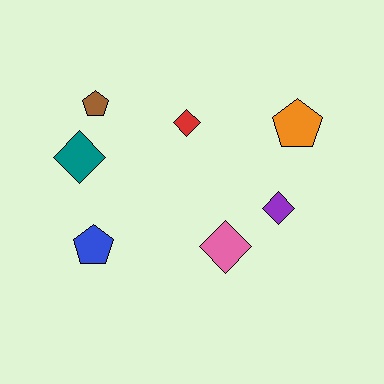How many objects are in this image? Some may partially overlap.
There are 7 objects.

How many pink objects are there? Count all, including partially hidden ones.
There is 1 pink object.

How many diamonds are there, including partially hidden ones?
There are 4 diamonds.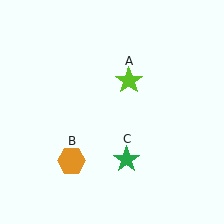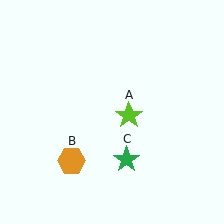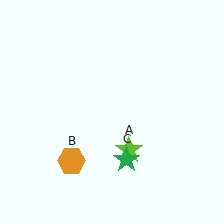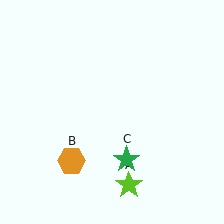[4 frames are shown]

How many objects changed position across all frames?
1 object changed position: lime star (object A).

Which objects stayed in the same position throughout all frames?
Orange hexagon (object B) and green star (object C) remained stationary.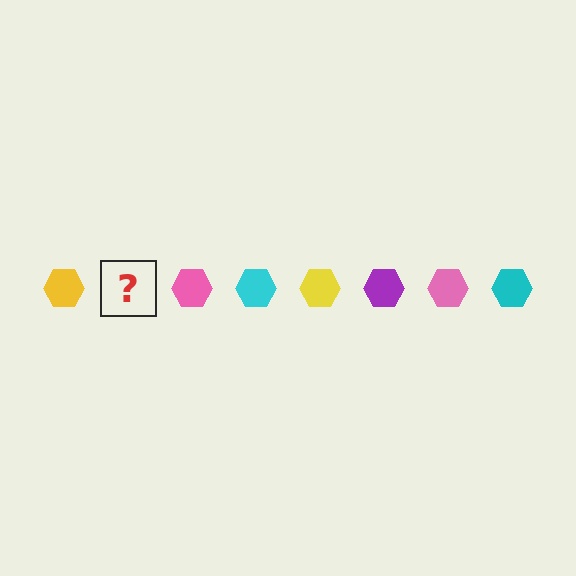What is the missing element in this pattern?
The missing element is a purple hexagon.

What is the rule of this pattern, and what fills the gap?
The rule is that the pattern cycles through yellow, purple, pink, cyan hexagons. The gap should be filled with a purple hexagon.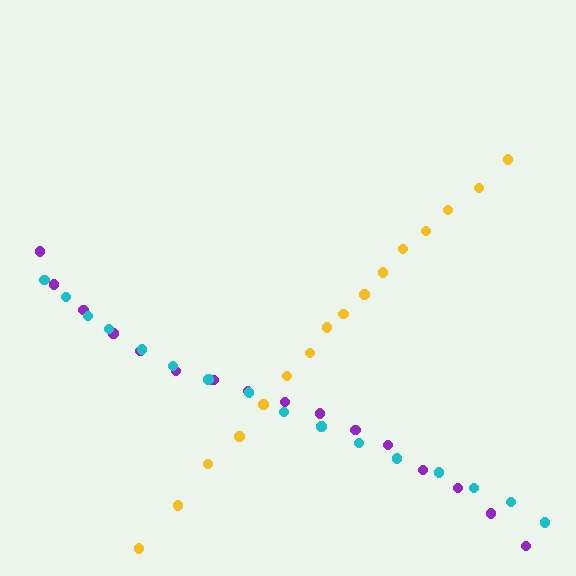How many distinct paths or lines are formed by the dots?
There are 3 distinct paths.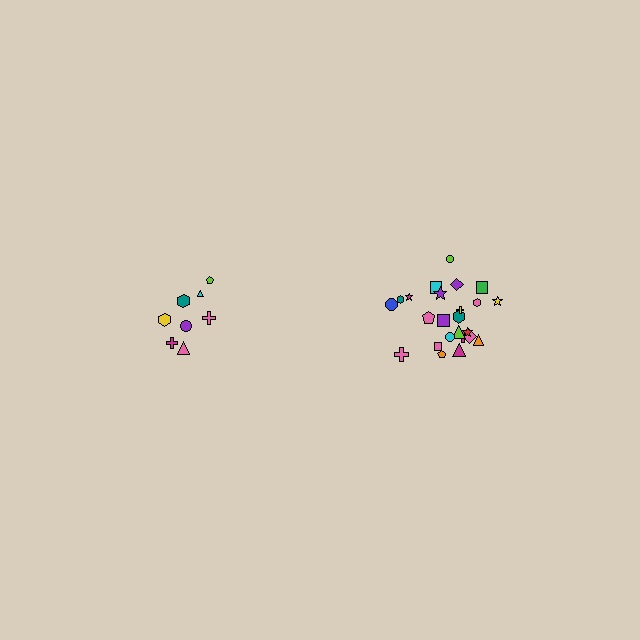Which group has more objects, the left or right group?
The right group.